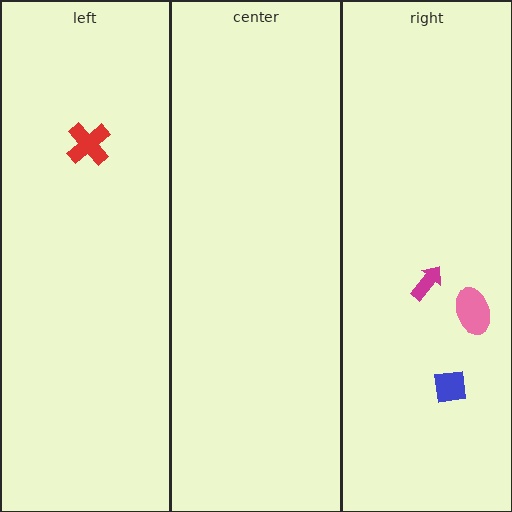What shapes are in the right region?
The pink ellipse, the blue square, the magenta arrow.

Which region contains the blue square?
The right region.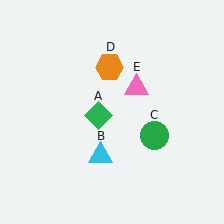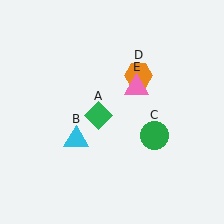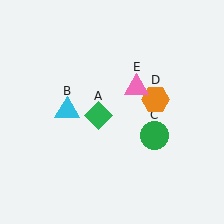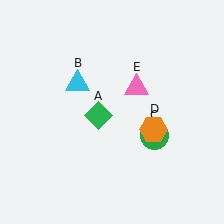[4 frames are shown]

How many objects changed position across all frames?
2 objects changed position: cyan triangle (object B), orange hexagon (object D).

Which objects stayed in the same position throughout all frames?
Green diamond (object A) and green circle (object C) and pink triangle (object E) remained stationary.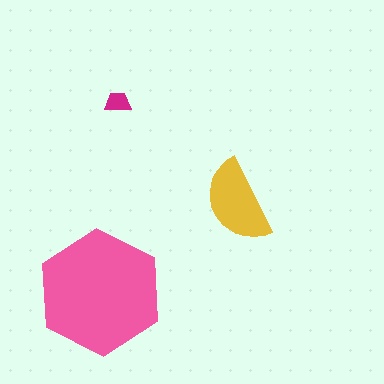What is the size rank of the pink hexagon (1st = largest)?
1st.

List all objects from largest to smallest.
The pink hexagon, the yellow semicircle, the magenta trapezoid.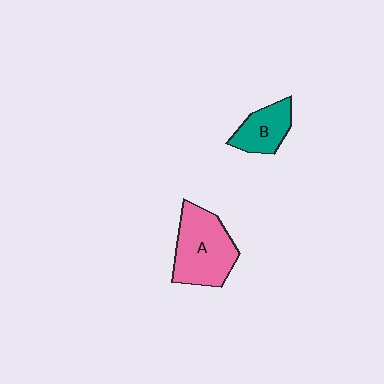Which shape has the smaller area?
Shape B (teal).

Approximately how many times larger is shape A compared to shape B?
Approximately 1.8 times.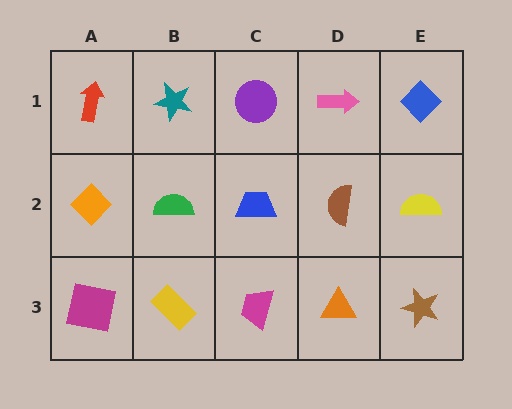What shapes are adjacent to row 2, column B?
A teal star (row 1, column B), a yellow rectangle (row 3, column B), an orange diamond (row 2, column A), a blue trapezoid (row 2, column C).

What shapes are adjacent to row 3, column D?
A brown semicircle (row 2, column D), a magenta trapezoid (row 3, column C), a brown star (row 3, column E).